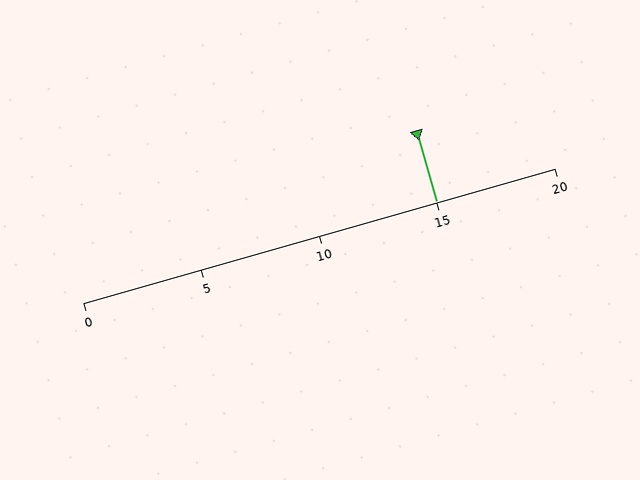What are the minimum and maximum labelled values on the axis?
The axis runs from 0 to 20.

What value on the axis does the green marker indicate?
The marker indicates approximately 15.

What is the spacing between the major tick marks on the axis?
The major ticks are spaced 5 apart.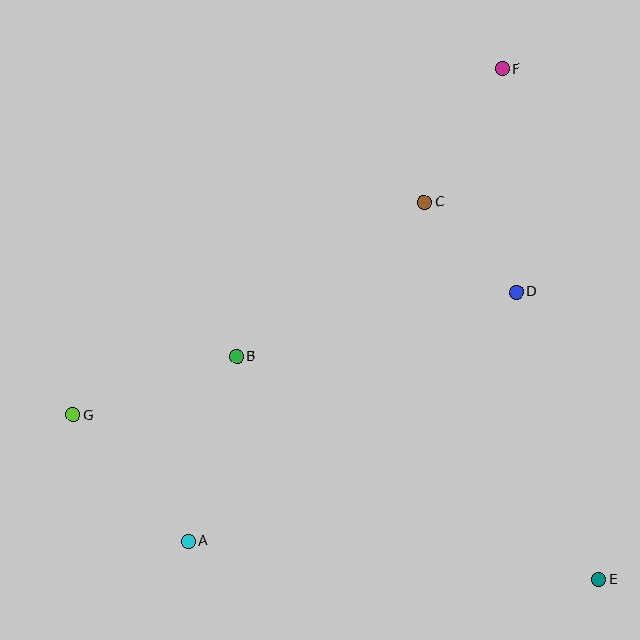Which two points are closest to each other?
Points C and D are closest to each other.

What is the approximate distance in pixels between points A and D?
The distance between A and D is approximately 412 pixels.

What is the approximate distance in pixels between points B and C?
The distance between B and C is approximately 243 pixels.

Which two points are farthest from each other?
Points A and F are farthest from each other.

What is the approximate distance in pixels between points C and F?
The distance between C and F is approximately 154 pixels.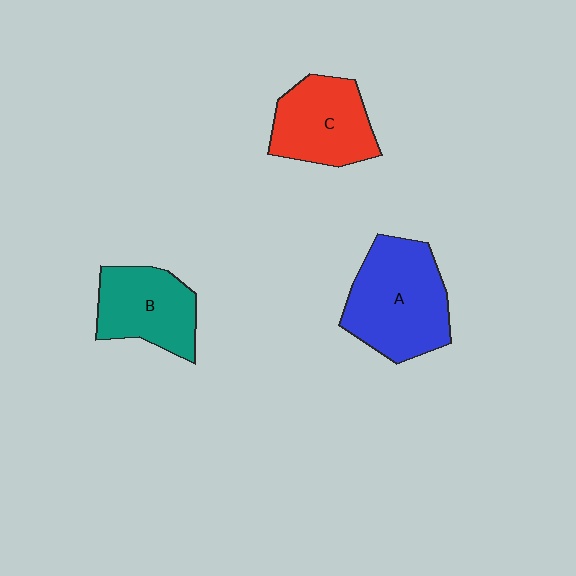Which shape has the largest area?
Shape A (blue).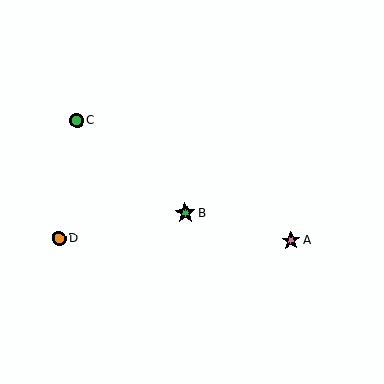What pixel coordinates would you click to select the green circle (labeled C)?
Click at (77, 121) to select the green circle C.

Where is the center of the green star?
The center of the green star is at (185, 213).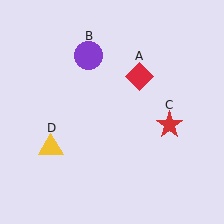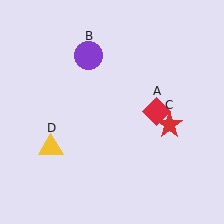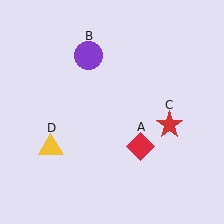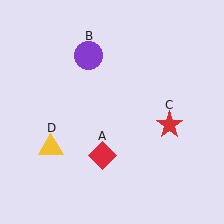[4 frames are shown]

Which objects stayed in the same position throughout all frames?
Purple circle (object B) and red star (object C) and yellow triangle (object D) remained stationary.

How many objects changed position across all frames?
1 object changed position: red diamond (object A).